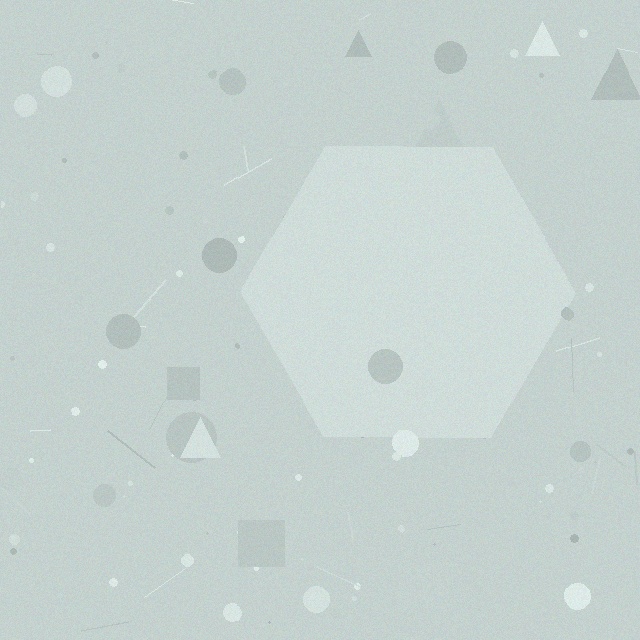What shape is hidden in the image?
A hexagon is hidden in the image.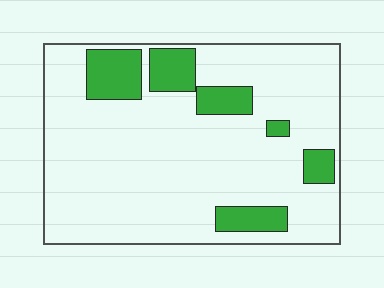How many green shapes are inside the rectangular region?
6.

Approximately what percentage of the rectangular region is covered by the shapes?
Approximately 15%.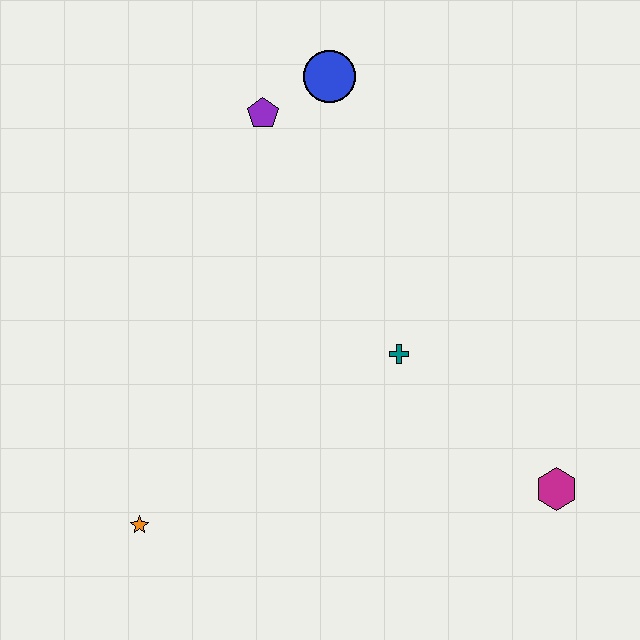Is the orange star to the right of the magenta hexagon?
No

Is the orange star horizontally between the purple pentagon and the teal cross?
No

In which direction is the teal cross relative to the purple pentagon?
The teal cross is below the purple pentagon.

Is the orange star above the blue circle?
No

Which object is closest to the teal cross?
The magenta hexagon is closest to the teal cross.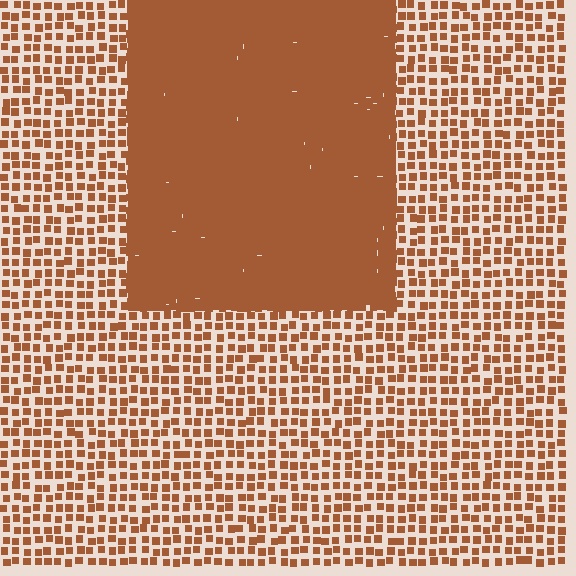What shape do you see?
I see a rectangle.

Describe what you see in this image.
The image contains small brown elements arranged at two different densities. A rectangle-shaped region is visible where the elements are more densely packed than the surrounding area.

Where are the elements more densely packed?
The elements are more densely packed inside the rectangle boundary.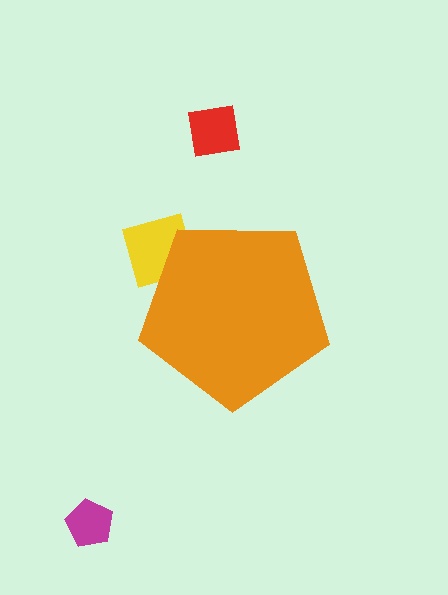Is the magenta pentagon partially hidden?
No, the magenta pentagon is fully visible.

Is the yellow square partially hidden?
Yes, the yellow square is partially hidden behind the orange pentagon.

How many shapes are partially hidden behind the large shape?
1 shape is partially hidden.